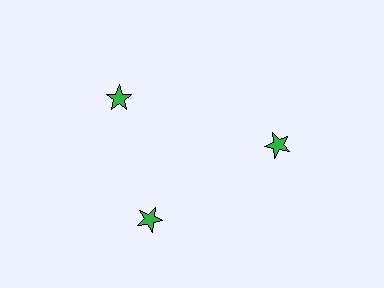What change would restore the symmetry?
The symmetry would be restored by rotating it back into even spacing with its neighbors so that all 3 stars sit at equal angles and equal distance from the center.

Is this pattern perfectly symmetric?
No. The 3 green stars are arranged in a ring, but one element near the 11 o'clock position is rotated out of alignment along the ring, breaking the 3-fold rotational symmetry.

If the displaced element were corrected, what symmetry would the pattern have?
It would have 3-fold rotational symmetry — the pattern would map onto itself every 120 degrees.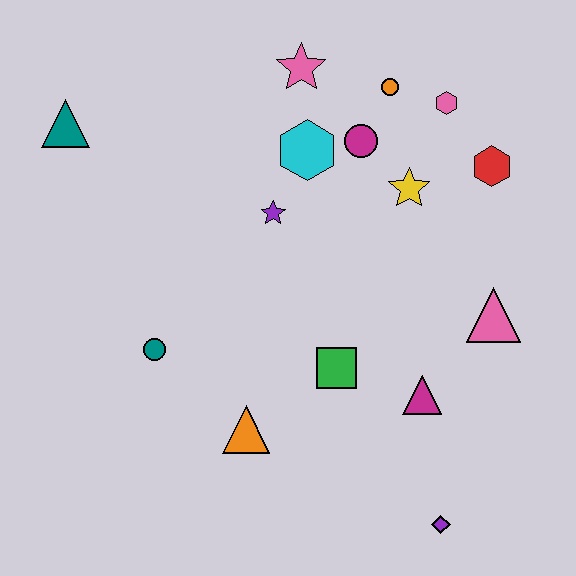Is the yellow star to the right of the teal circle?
Yes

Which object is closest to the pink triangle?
The magenta triangle is closest to the pink triangle.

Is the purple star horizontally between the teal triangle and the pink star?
Yes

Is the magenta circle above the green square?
Yes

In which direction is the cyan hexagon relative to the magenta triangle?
The cyan hexagon is above the magenta triangle.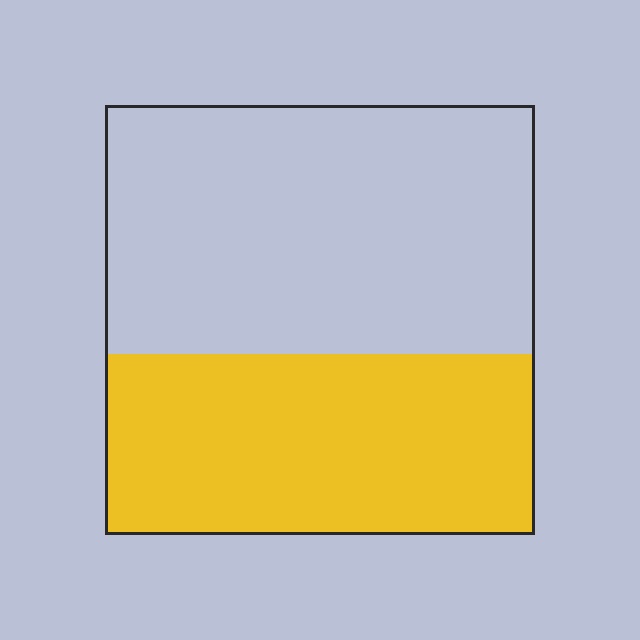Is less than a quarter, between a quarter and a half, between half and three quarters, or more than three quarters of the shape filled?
Between a quarter and a half.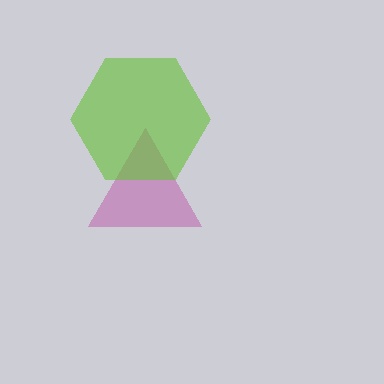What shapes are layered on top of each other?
The layered shapes are: a magenta triangle, a lime hexagon.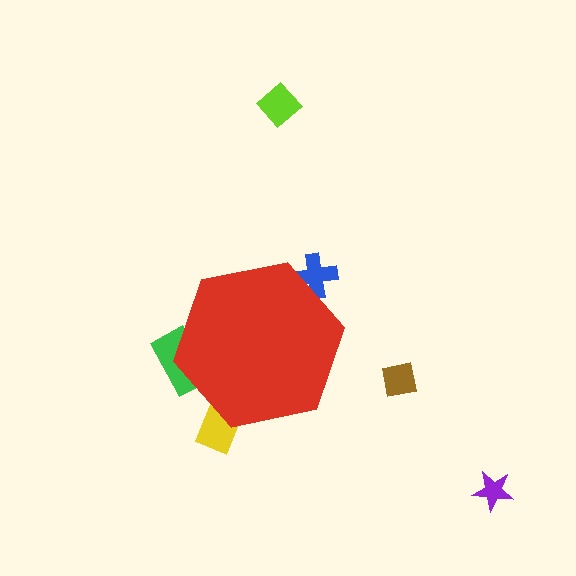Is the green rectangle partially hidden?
Yes, the green rectangle is partially hidden behind the red hexagon.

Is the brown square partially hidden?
No, the brown square is fully visible.